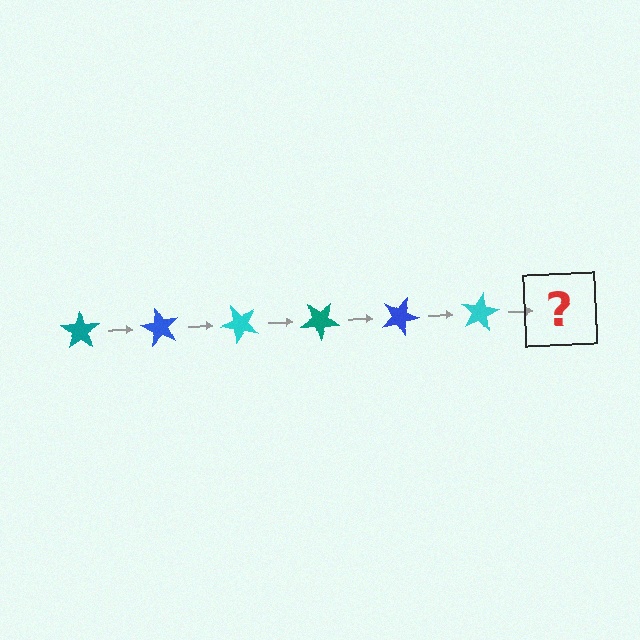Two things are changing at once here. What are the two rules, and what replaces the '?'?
The two rules are that it rotates 60 degrees each step and the color cycles through teal, blue, and cyan. The '?' should be a teal star, rotated 360 degrees from the start.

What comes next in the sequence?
The next element should be a teal star, rotated 360 degrees from the start.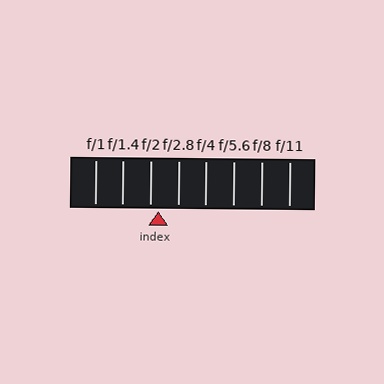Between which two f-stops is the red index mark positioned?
The index mark is between f/2 and f/2.8.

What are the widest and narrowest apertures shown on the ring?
The widest aperture shown is f/1 and the narrowest is f/11.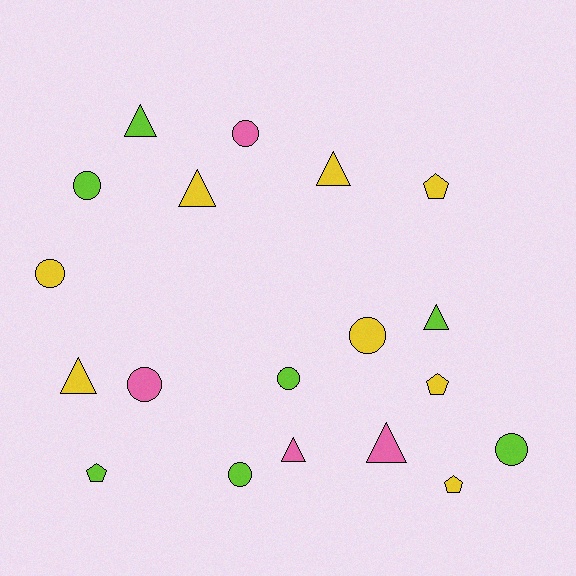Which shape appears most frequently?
Circle, with 8 objects.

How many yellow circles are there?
There are 2 yellow circles.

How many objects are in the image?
There are 19 objects.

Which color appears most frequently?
Yellow, with 8 objects.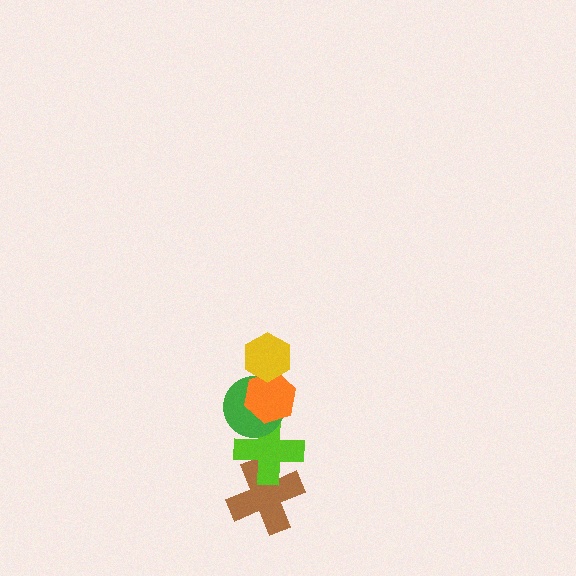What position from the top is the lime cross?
The lime cross is 4th from the top.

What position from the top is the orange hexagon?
The orange hexagon is 2nd from the top.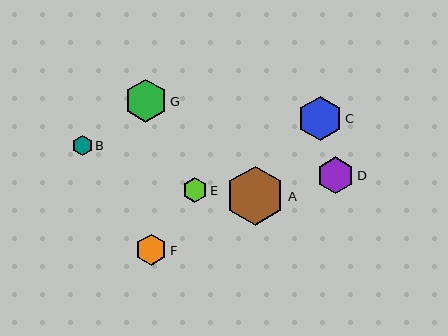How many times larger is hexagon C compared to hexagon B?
Hexagon C is approximately 2.2 times the size of hexagon B.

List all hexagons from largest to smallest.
From largest to smallest: A, C, G, D, F, E, B.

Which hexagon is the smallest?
Hexagon B is the smallest with a size of approximately 20 pixels.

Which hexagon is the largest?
Hexagon A is the largest with a size of approximately 59 pixels.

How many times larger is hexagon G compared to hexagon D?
Hexagon G is approximately 1.2 times the size of hexagon D.